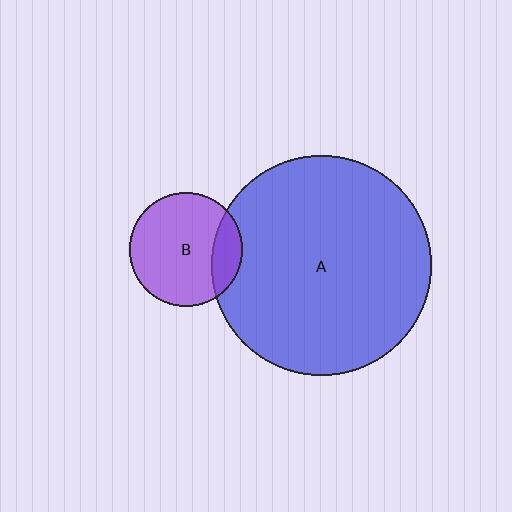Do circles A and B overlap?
Yes.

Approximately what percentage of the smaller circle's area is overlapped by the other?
Approximately 20%.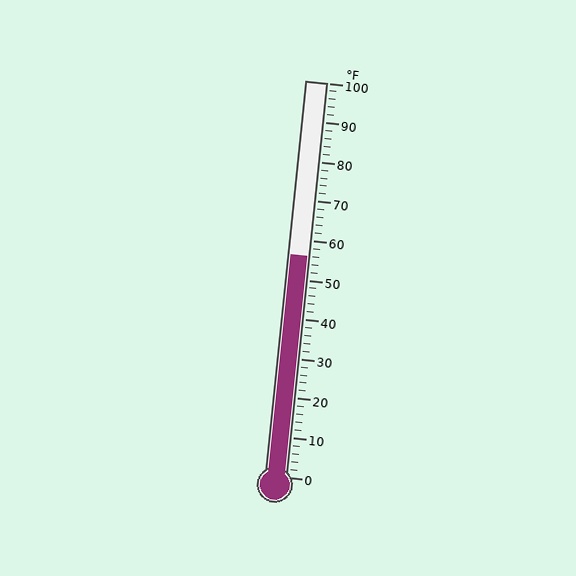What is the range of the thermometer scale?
The thermometer scale ranges from 0°F to 100°F.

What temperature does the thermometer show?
The thermometer shows approximately 56°F.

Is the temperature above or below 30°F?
The temperature is above 30°F.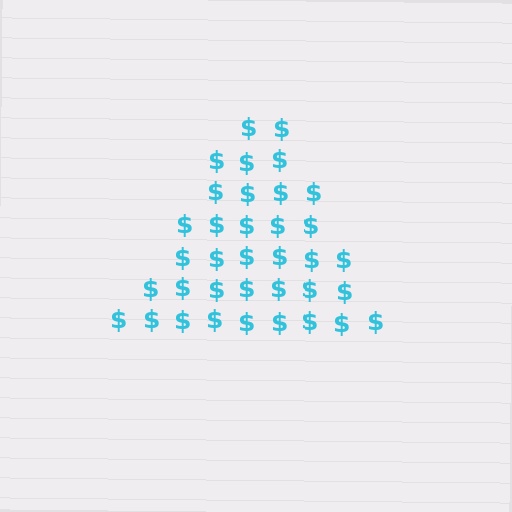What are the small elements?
The small elements are dollar signs.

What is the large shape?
The large shape is a triangle.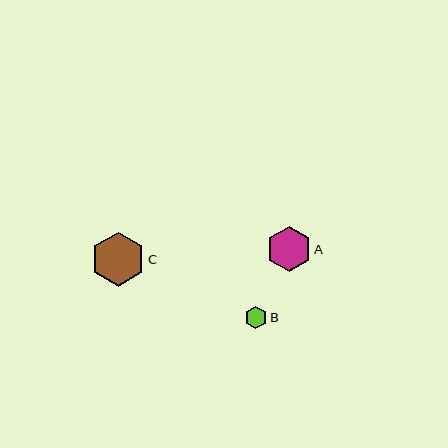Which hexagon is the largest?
Hexagon C is the largest with a size of approximately 54 pixels.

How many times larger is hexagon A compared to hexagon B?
Hexagon A is approximately 2.0 times the size of hexagon B.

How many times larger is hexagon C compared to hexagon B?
Hexagon C is approximately 2.4 times the size of hexagon B.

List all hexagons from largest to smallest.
From largest to smallest: C, A, B.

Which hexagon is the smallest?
Hexagon B is the smallest with a size of approximately 22 pixels.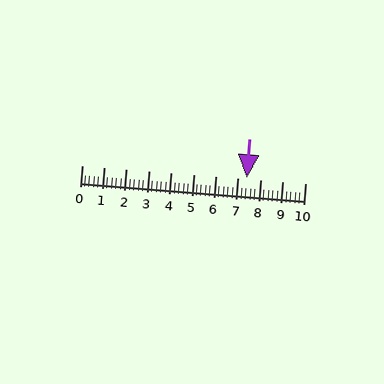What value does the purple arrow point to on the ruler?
The purple arrow points to approximately 7.4.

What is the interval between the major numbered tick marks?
The major tick marks are spaced 1 units apart.